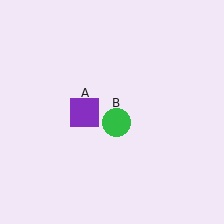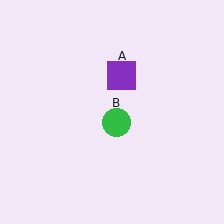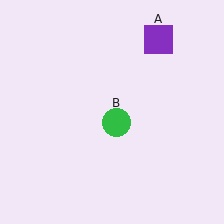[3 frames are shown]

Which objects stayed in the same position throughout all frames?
Green circle (object B) remained stationary.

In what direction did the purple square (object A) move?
The purple square (object A) moved up and to the right.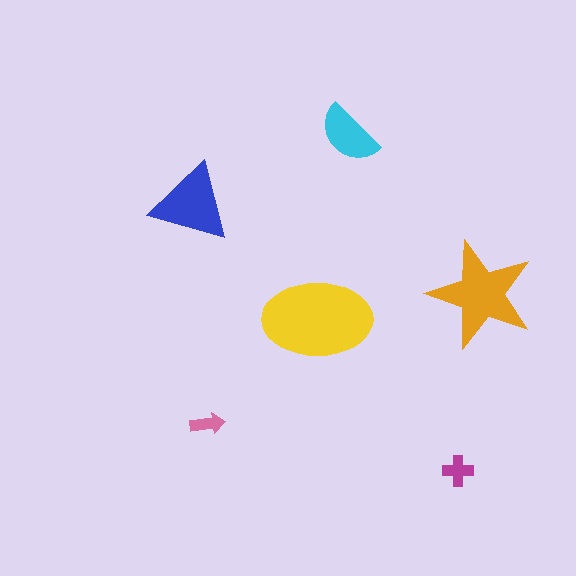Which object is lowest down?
The magenta cross is bottommost.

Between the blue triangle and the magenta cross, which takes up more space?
The blue triangle.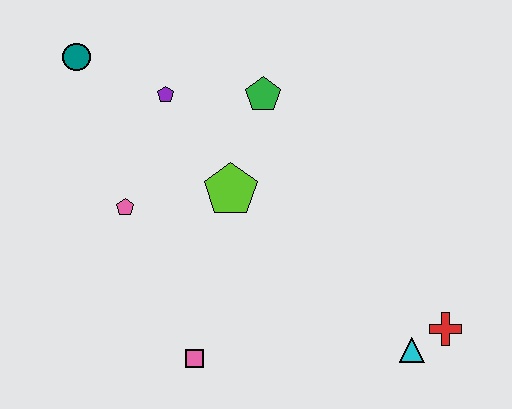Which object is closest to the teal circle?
The purple pentagon is closest to the teal circle.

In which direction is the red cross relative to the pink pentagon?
The red cross is to the right of the pink pentagon.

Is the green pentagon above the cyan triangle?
Yes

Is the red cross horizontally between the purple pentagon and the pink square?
No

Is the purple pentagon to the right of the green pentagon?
No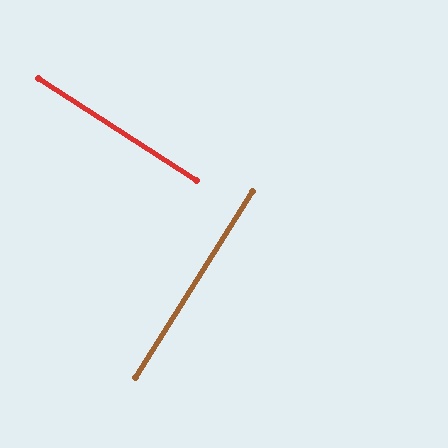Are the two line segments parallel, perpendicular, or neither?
Perpendicular — they meet at approximately 89°.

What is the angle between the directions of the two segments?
Approximately 89 degrees.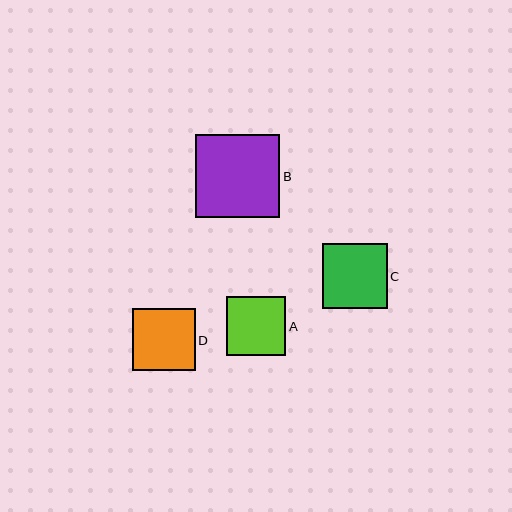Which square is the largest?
Square B is the largest with a size of approximately 84 pixels.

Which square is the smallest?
Square A is the smallest with a size of approximately 59 pixels.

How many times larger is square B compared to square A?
Square B is approximately 1.4 times the size of square A.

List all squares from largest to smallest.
From largest to smallest: B, C, D, A.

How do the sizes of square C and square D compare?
Square C and square D are approximately the same size.